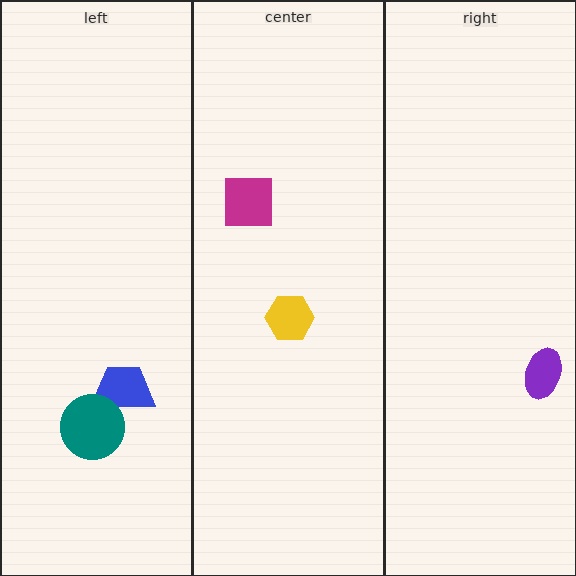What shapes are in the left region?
The blue trapezoid, the teal circle.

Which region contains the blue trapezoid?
The left region.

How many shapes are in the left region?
2.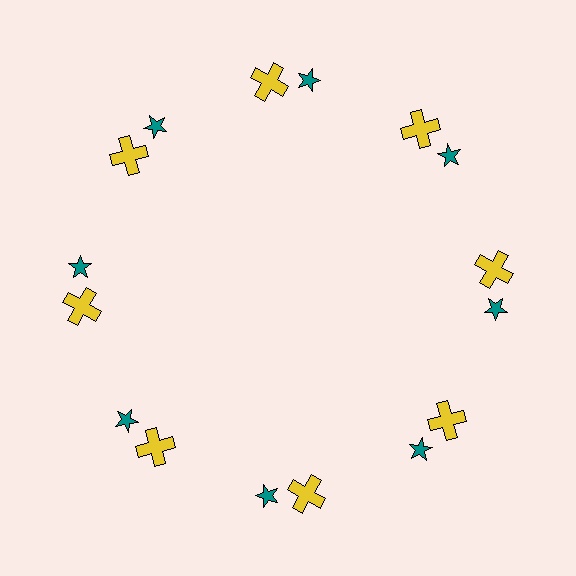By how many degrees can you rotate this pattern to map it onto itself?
The pattern maps onto itself every 45 degrees of rotation.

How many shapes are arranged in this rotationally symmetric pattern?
There are 16 shapes, arranged in 8 groups of 2.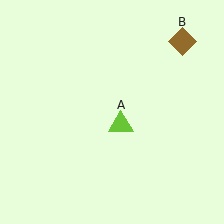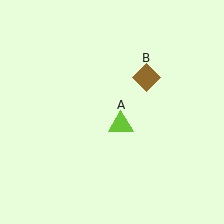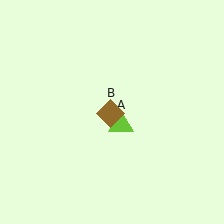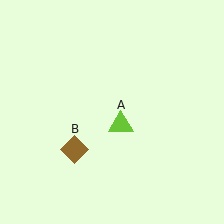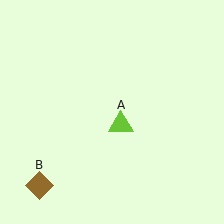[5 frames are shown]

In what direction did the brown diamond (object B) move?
The brown diamond (object B) moved down and to the left.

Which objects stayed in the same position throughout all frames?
Lime triangle (object A) remained stationary.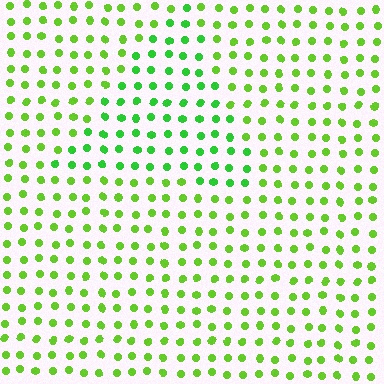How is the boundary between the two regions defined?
The boundary is defined purely by a slight shift in hue (about 25 degrees). Spacing, size, and orientation are identical on both sides.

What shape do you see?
I see a triangle.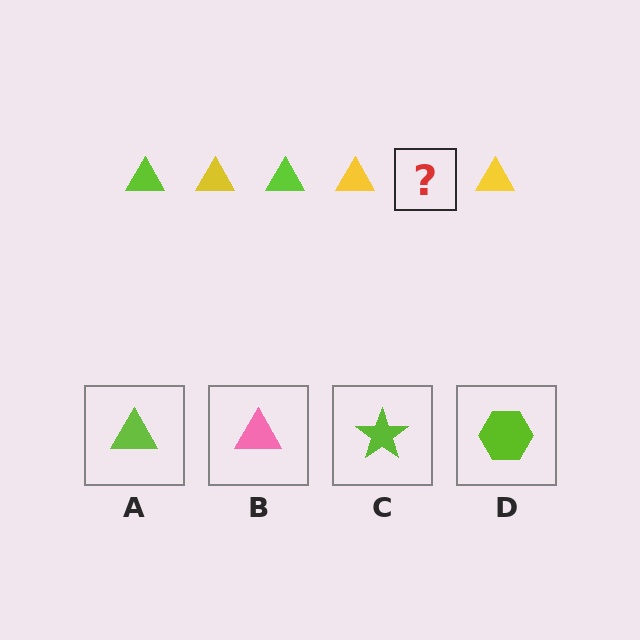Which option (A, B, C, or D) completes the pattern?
A.